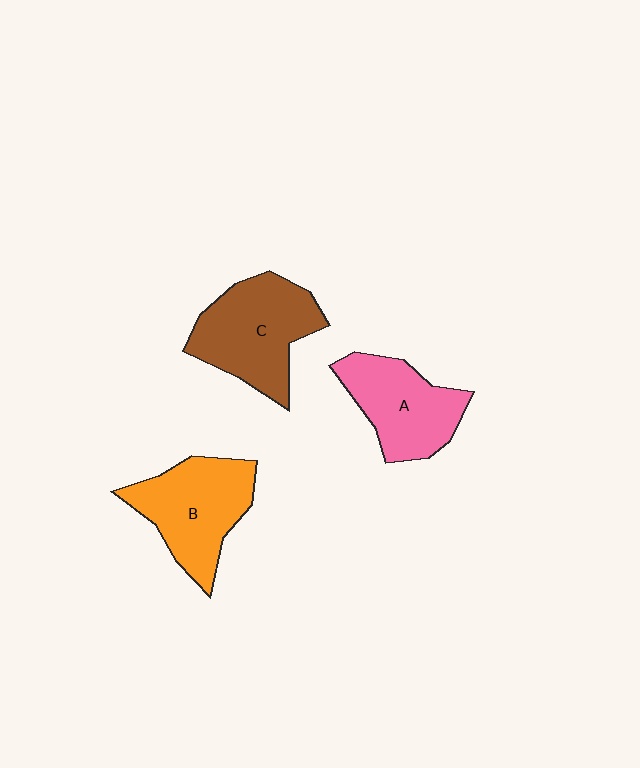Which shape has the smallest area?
Shape A (pink).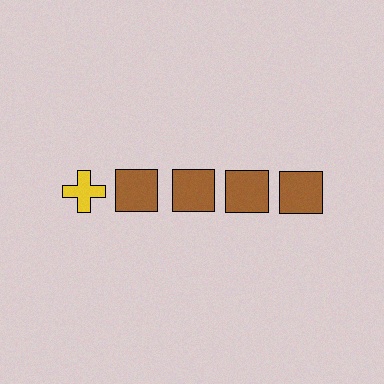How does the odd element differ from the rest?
It differs in both color (yellow instead of brown) and shape (cross instead of square).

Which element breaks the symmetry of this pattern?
The yellow cross in the top row, leftmost column breaks the symmetry. All other shapes are brown squares.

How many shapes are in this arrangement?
There are 5 shapes arranged in a grid pattern.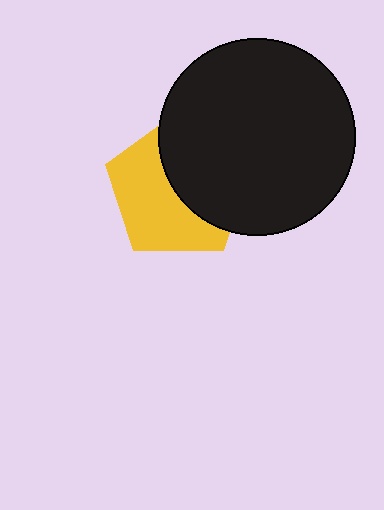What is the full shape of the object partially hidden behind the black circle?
The partially hidden object is a yellow pentagon.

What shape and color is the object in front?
The object in front is a black circle.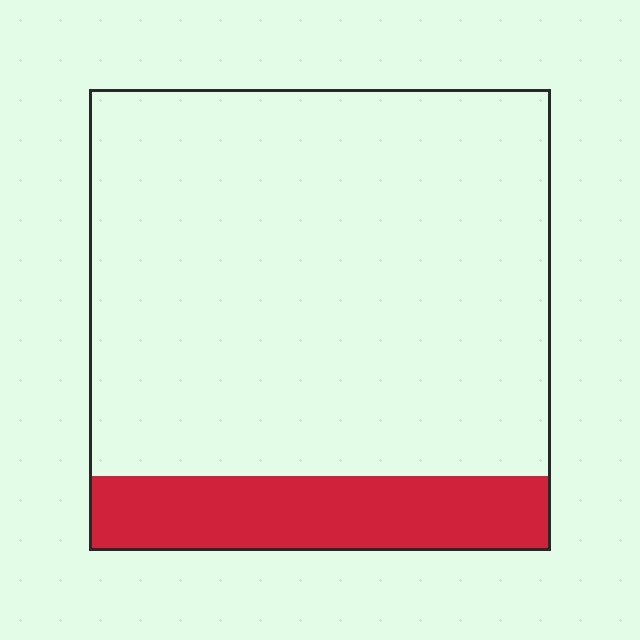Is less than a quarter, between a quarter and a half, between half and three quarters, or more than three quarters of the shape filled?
Less than a quarter.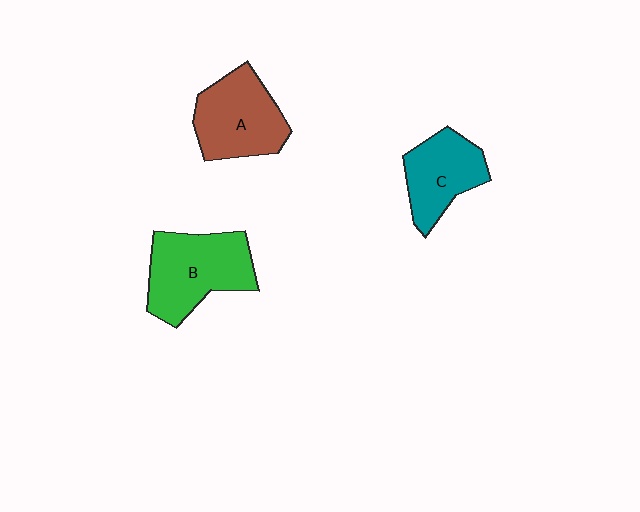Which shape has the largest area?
Shape B (green).